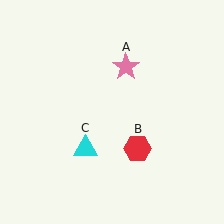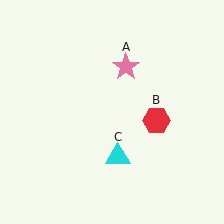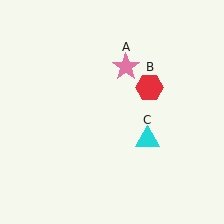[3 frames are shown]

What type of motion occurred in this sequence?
The red hexagon (object B), cyan triangle (object C) rotated counterclockwise around the center of the scene.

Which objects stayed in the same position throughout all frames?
Pink star (object A) remained stationary.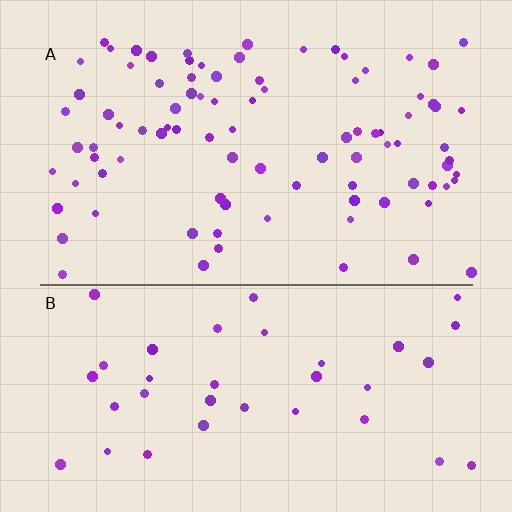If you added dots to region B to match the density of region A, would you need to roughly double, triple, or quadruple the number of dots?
Approximately double.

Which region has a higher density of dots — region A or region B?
A (the top).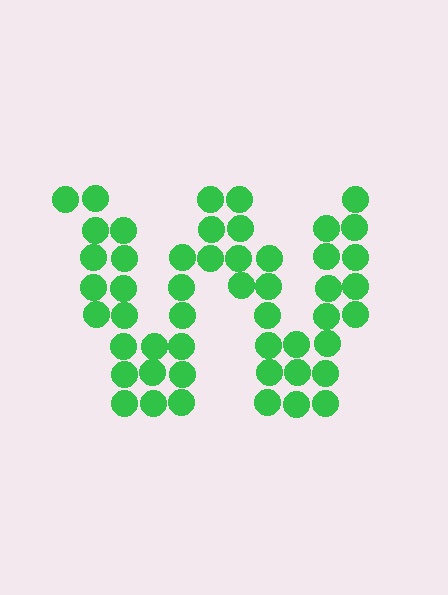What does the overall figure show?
The overall figure shows the letter W.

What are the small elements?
The small elements are circles.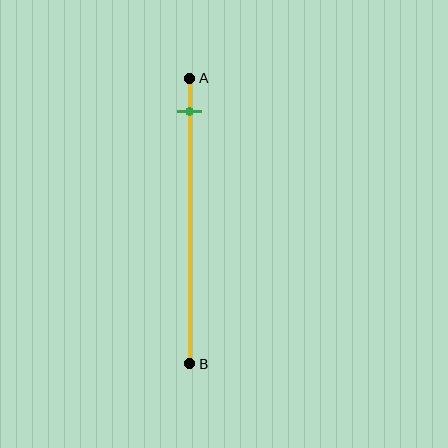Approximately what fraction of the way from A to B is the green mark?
The green mark is approximately 10% of the way from A to B.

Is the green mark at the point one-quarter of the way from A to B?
No, the mark is at about 10% from A, not at the 25% one-quarter point.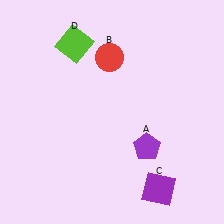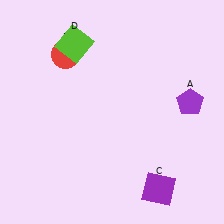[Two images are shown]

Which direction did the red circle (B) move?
The red circle (B) moved left.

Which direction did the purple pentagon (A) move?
The purple pentagon (A) moved up.